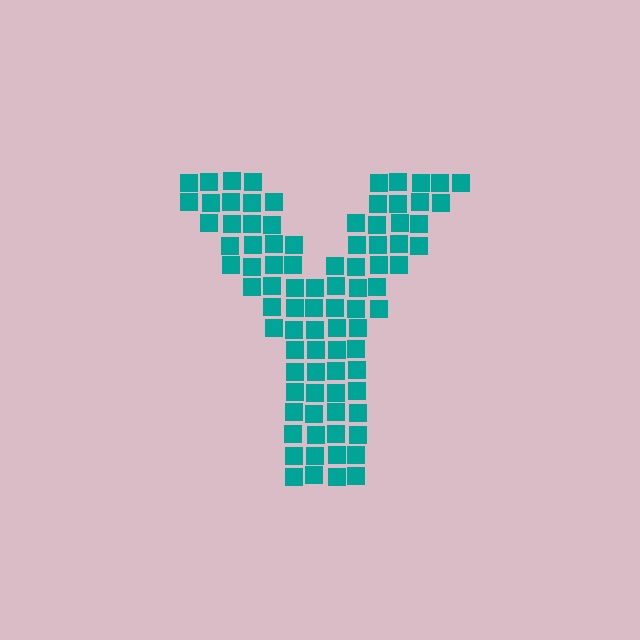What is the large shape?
The large shape is the letter Y.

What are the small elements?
The small elements are squares.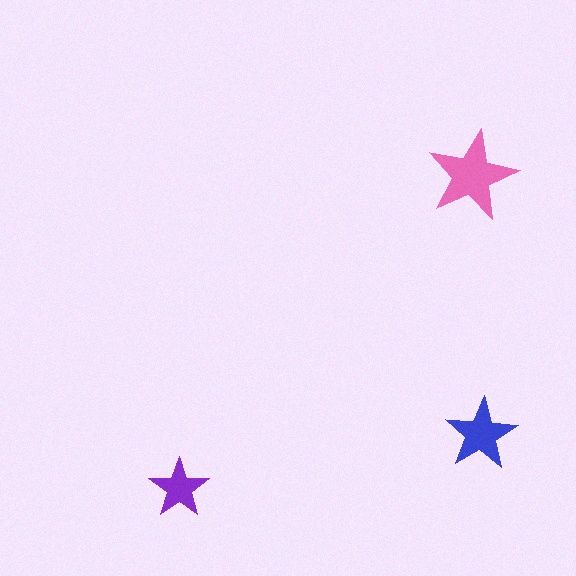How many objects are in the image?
There are 3 objects in the image.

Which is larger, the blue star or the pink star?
The pink one.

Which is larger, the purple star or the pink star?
The pink one.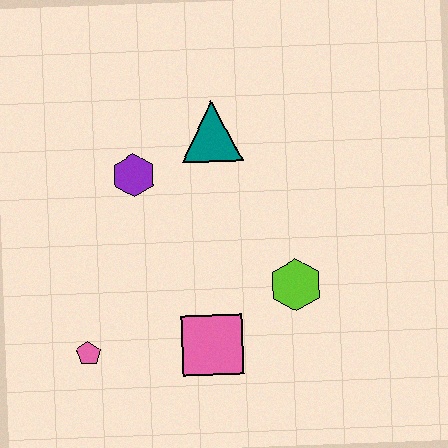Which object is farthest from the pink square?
The teal triangle is farthest from the pink square.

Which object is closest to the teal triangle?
The purple hexagon is closest to the teal triangle.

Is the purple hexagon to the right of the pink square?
No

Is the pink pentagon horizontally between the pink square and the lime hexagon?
No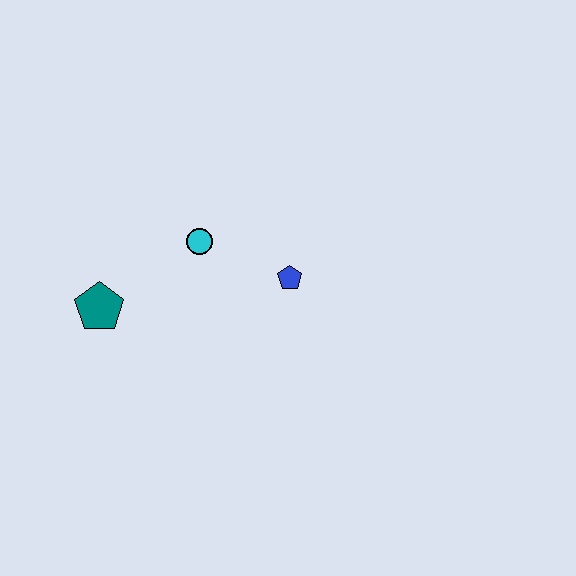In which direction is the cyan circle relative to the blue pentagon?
The cyan circle is to the left of the blue pentagon.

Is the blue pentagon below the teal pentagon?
No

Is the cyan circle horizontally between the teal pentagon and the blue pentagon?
Yes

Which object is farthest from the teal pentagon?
The blue pentagon is farthest from the teal pentagon.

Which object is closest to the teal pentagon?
The cyan circle is closest to the teal pentagon.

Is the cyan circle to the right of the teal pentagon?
Yes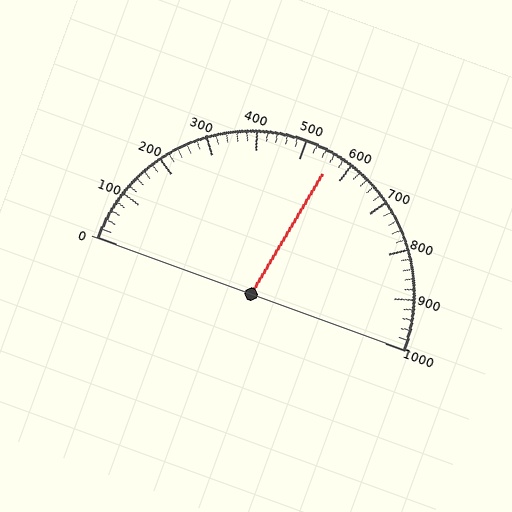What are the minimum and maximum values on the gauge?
The gauge ranges from 0 to 1000.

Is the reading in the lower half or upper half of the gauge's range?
The reading is in the upper half of the range (0 to 1000).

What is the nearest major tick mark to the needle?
The nearest major tick mark is 600.